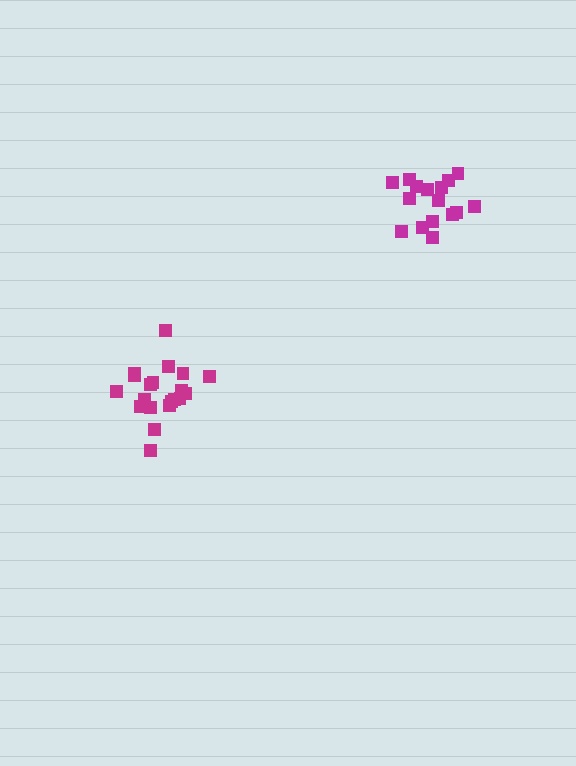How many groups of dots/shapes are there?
There are 2 groups.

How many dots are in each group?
Group 1: 20 dots, Group 2: 16 dots (36 total).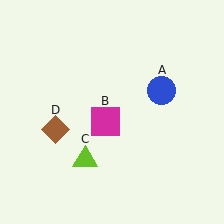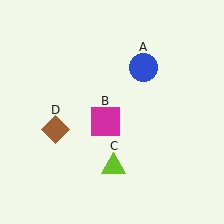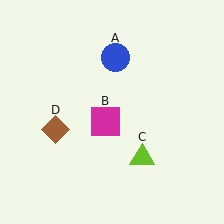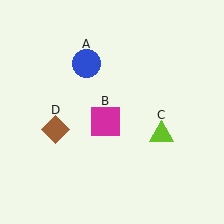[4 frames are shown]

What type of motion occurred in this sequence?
The blue circle (object A), lime triangle (object C) rotated counterclockwise around the center of the scene.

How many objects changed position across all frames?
2 objects changed position: blue circle (object A), lime triangle (object C).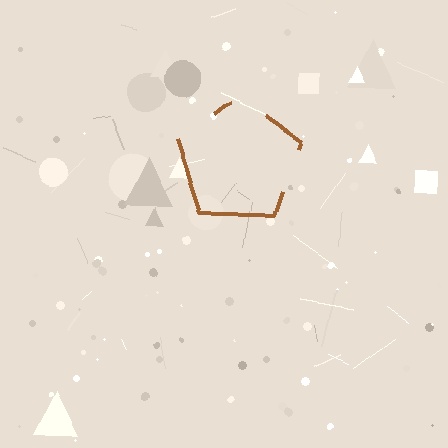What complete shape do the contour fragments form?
The contour fragments form a pentagon.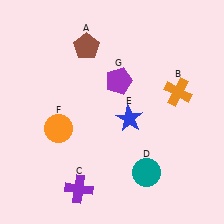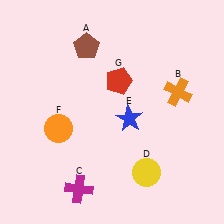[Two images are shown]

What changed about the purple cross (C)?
In Image 1, C is purple. In Image 2, it changed to magenta.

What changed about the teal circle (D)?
In Image 1, D is teal. In Image 2, it changed to yellow.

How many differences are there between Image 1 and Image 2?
There are 3 differences between the two images.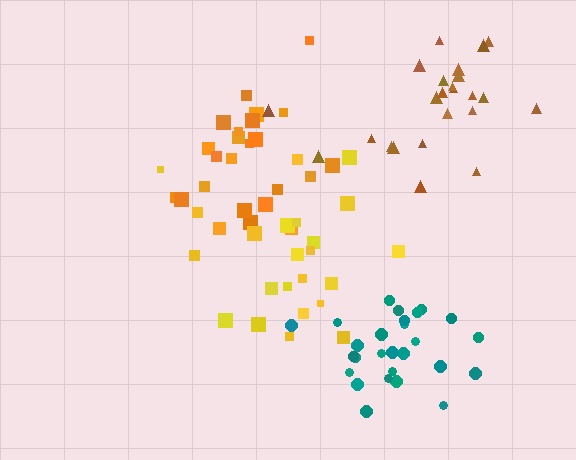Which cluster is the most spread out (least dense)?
Yellow.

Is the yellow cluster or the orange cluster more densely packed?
Orange.